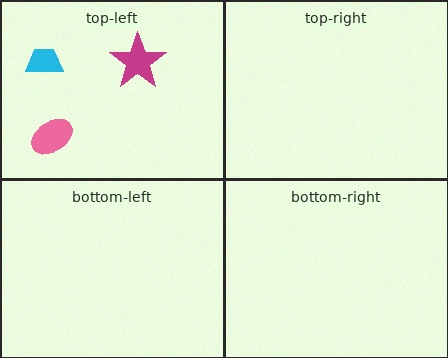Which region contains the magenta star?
The top-left region.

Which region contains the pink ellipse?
The top-left region.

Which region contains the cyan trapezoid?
The top-left region.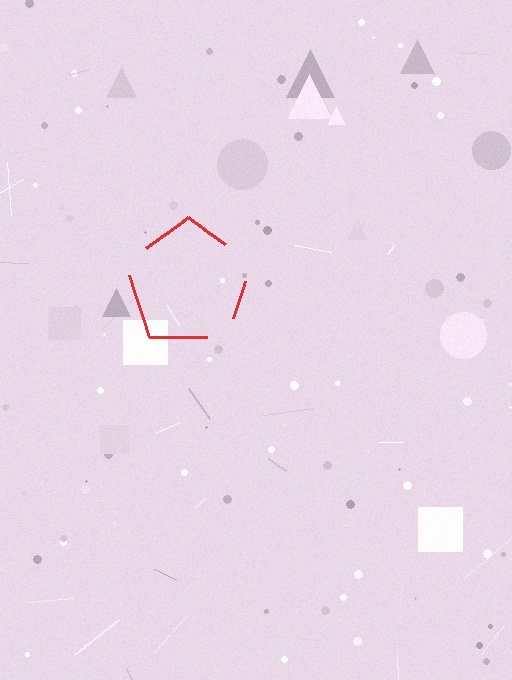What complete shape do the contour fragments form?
The contour fragments form a pentagon.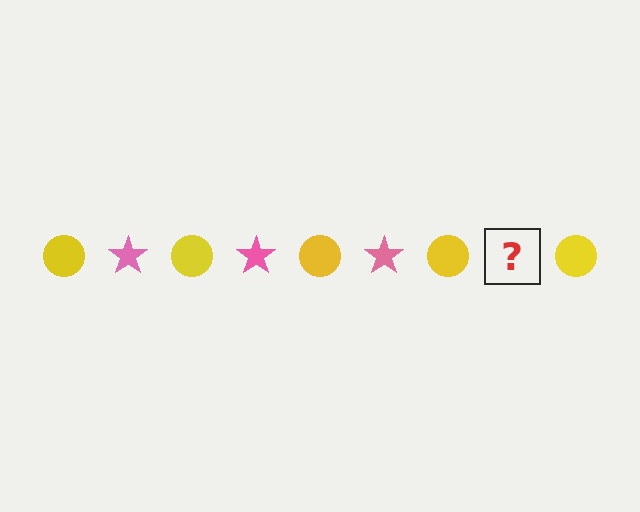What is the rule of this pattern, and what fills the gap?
The rule is that the pattern alternates between yellow circle and pink star. The gap should be filled with a pink star.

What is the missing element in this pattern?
The missing element is a pink star.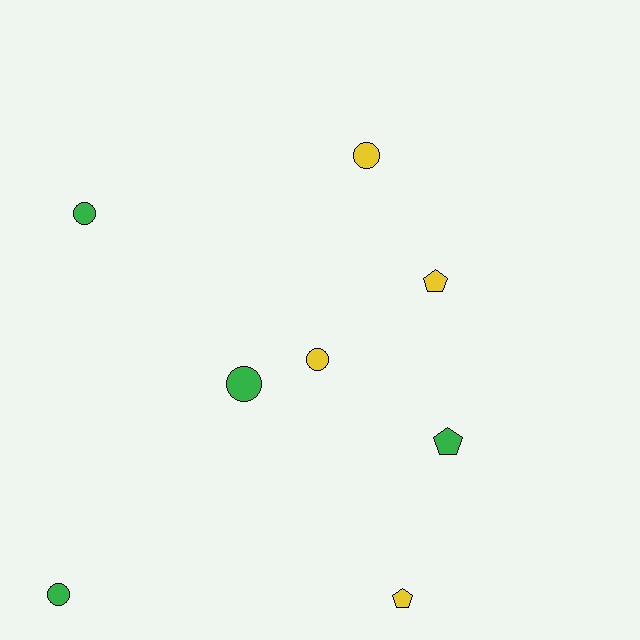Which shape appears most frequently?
Circle, with 5 objects.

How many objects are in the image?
There are 8 objects.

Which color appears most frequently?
Yellow, with 4 objects.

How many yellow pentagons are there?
There are 2 yellow pentagons.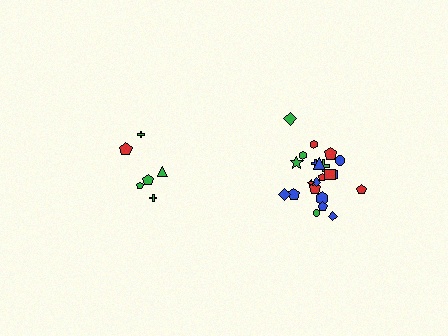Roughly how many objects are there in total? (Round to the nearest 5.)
Roughly 30 objects in total.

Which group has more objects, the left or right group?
The right group.